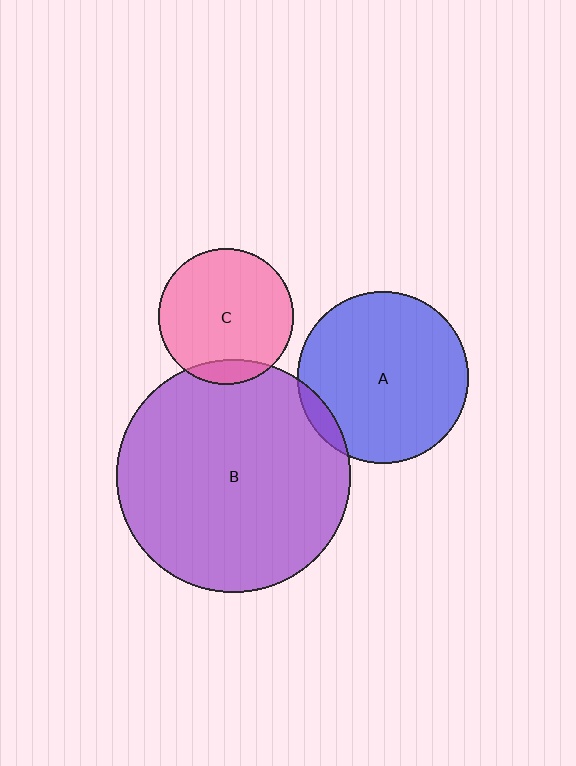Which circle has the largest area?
Circle B (purple).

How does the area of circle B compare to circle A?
Approximately 1.8 times.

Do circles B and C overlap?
Yes.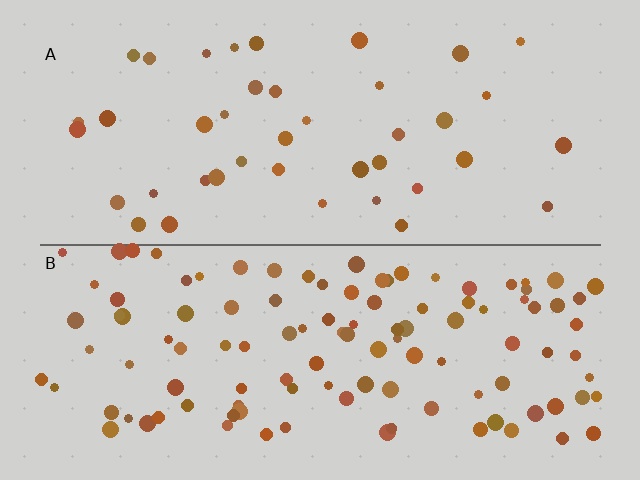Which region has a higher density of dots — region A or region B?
B (the bottom).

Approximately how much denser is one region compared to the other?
Approximately 2.7× — region B over region A.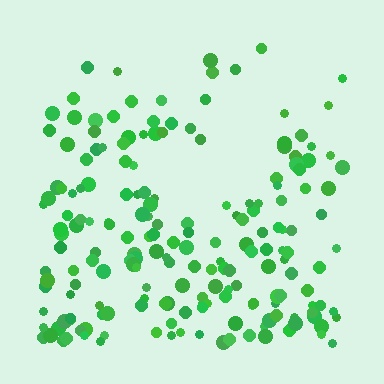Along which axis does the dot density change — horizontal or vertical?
Vertical.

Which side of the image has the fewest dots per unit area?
The top.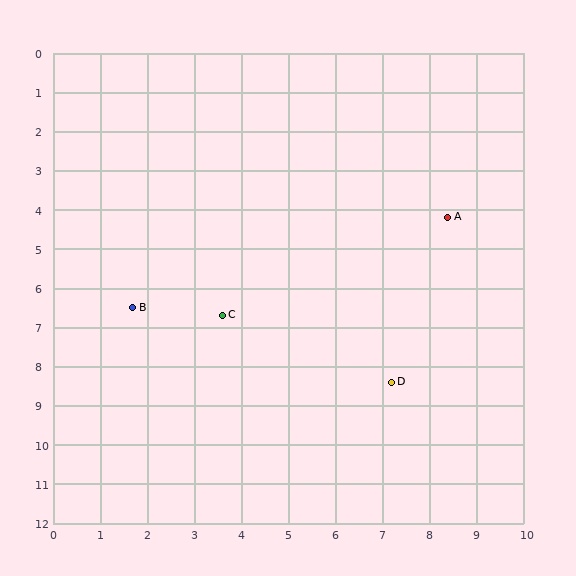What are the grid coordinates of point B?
Point B is at approximately (1.7, 6.5).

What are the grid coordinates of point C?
Point C is at approximately (3.6, 6.7).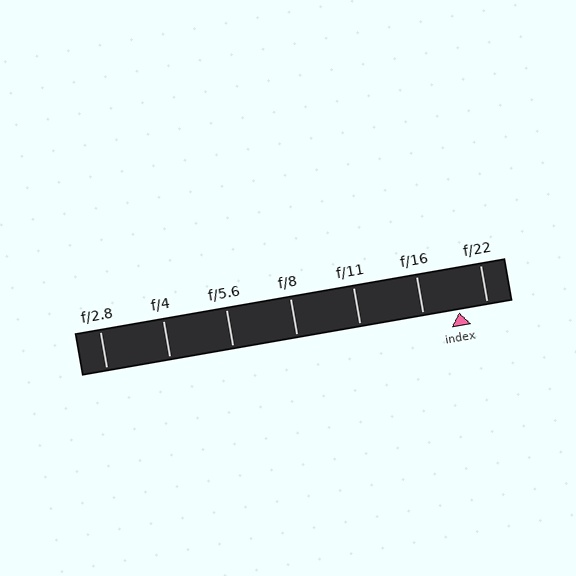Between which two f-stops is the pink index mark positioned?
The index mark is between f/16 and f/22.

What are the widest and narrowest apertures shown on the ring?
The widest aperture shown is f/2.8 and the narrowest is f/22.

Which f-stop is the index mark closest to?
The index mark is closest to f/22.